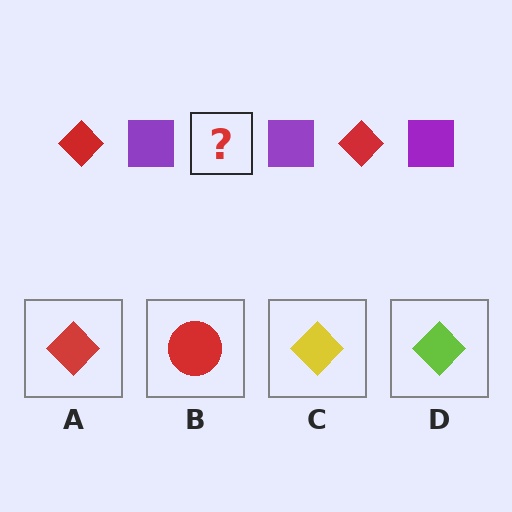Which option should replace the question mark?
Option A.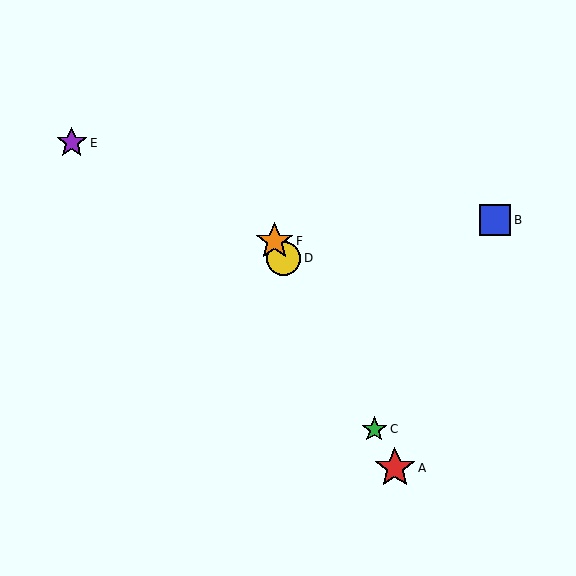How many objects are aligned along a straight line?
4 objects (A, C, D, F) are aligned along a straight line.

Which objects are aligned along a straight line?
Objects A, C, D, F are aligned along a straight line.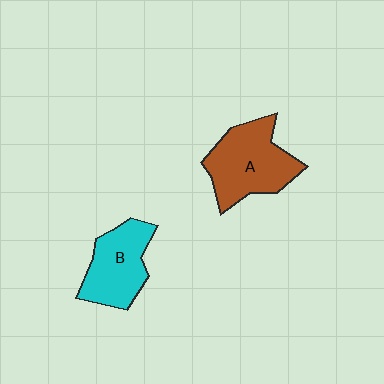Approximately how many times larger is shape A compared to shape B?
Approximately 1.2 times.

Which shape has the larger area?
Shape A (brown).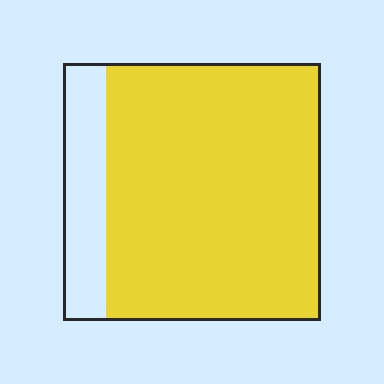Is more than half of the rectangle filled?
Yes.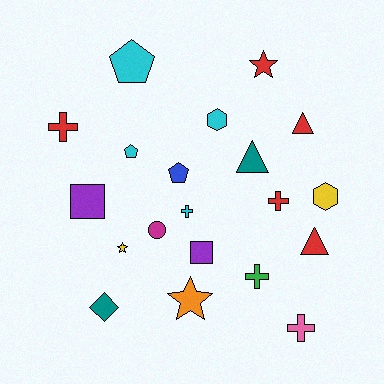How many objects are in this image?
There are 20 objects.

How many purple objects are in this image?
There are 2 purple objects.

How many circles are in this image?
There is 1 circle.